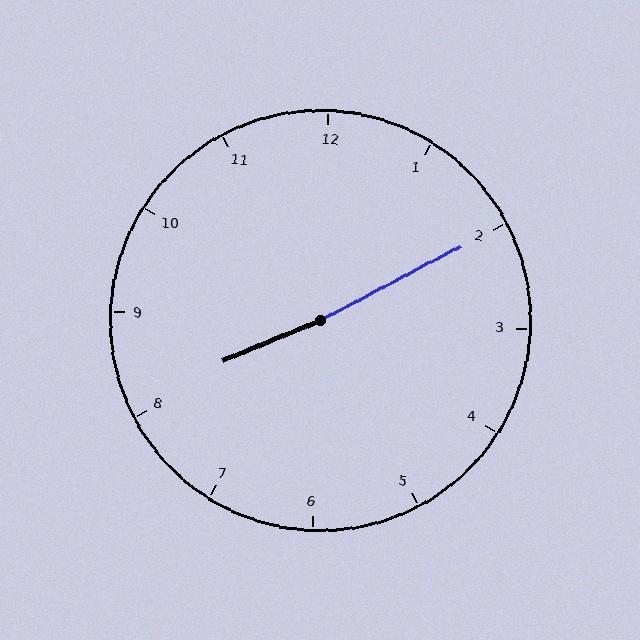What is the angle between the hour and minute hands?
Approximately 175 degrees.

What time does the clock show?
8:10.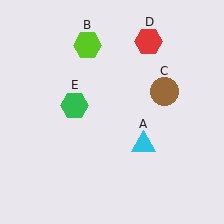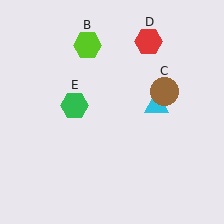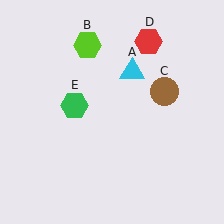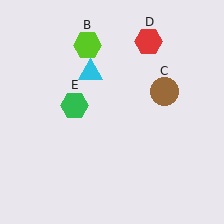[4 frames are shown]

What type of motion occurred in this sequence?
The cyan triangle (object A) rotated counterclockwise around the center of the scene.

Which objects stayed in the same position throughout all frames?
Lime hexagon (object B) and brown circle (object C) and red hexagon (object D) and green hexagon (object E) remained stationary.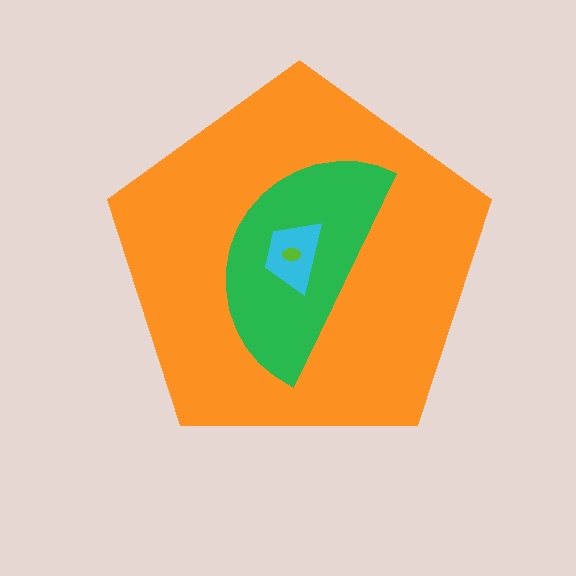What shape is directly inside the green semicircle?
The cyan trapezoid.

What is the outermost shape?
The orange pentagon.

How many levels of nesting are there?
4.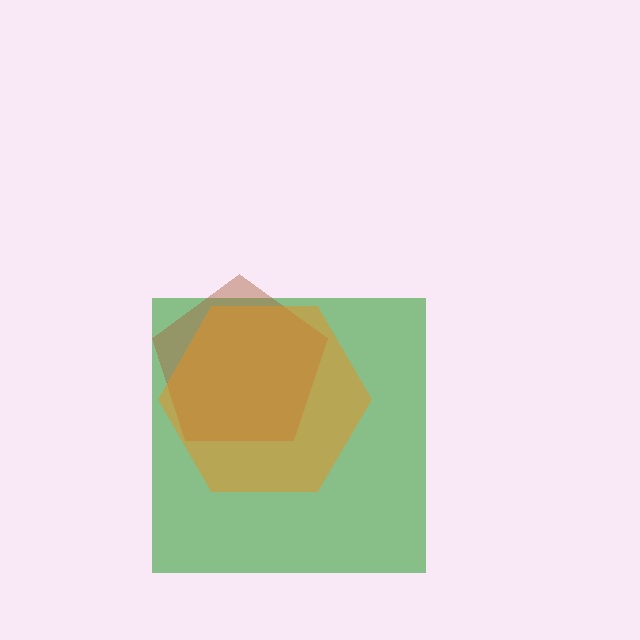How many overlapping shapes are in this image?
There are 3 overlapping shapes in the image.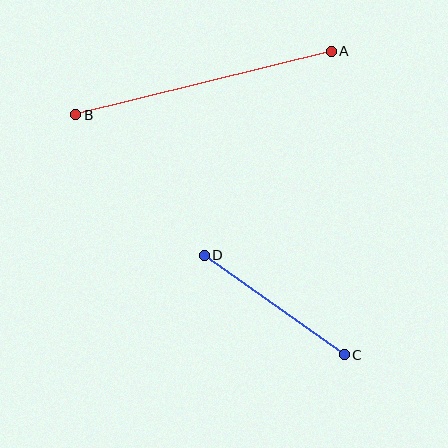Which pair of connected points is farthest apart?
Points A and B are farthest apart.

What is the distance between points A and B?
The distance is approximately 263 pixels.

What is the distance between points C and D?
The distance is approximately 172 pixels.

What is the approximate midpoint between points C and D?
The midpoint is at approximately (274, 305) pixels.